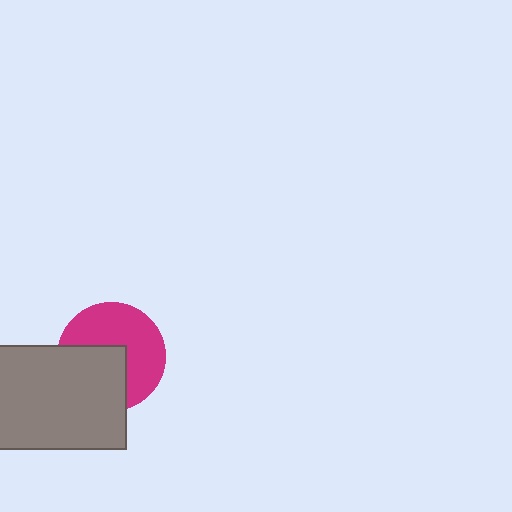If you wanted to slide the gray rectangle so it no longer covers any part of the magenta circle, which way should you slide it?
Slide it toward the lower-left — that is the most direct way to separate the two shapes.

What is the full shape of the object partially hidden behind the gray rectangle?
The partially hidden object is a magenta circle.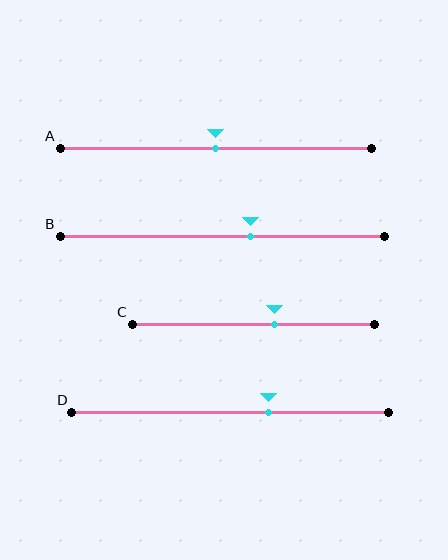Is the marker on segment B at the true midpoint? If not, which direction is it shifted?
No, the marker on segment B is shifted to the right by about 9% of the segment length.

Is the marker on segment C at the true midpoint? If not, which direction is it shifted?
No, the marker on segment C is shifted to the right by about 9% of the segment length.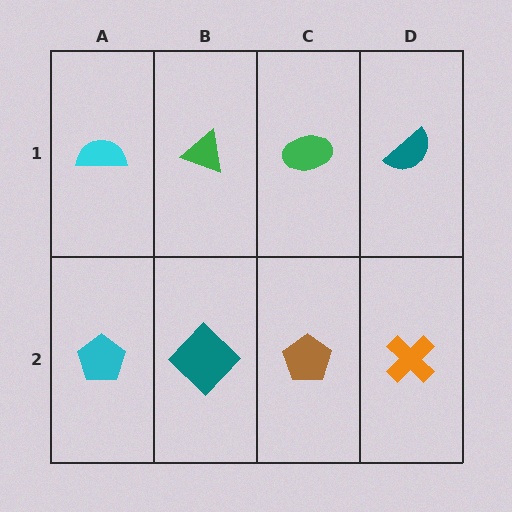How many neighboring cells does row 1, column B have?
3.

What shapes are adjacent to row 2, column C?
A green ellipse (row 1, column C), a teal diamond (row 2, column B), an orange cross (row 2, column D).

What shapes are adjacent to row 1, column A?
A cyan pentagon (row 2, column A), a green triangle (row 1, column B).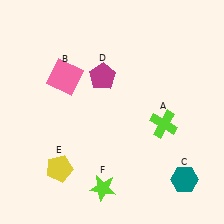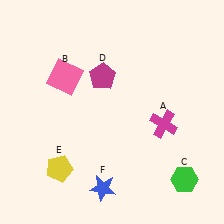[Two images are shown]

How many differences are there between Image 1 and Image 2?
There are 3 differences between the two images.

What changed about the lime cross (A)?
In Image 1, A is lime. In Image 2, it changed to magenta.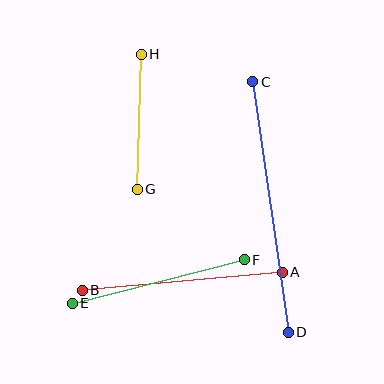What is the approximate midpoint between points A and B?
The midpoint is at approximately (182, 281) pixels.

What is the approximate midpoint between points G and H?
The midpoint is at approximately (139, 122) pixels.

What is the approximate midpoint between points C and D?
The midpoint is at approximately (271, 207) pixels.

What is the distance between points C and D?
The distance is approximately 253 pixels.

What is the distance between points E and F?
The distance is approximately 177 pixels.